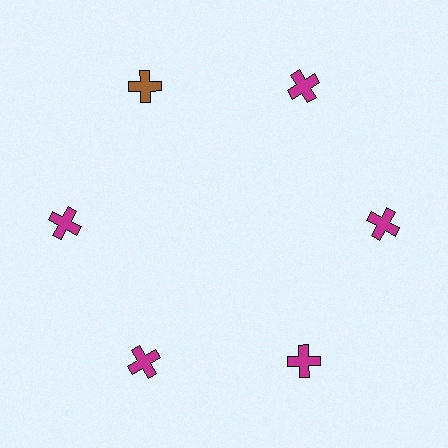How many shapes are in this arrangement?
There are 6 shapes arranged in a ring pattern.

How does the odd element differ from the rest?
It has a different color: brown instead of magenta.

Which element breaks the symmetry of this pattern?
The brown cross at roughly the 11 o'clock position breaks the symmetry. All other shapes are magenta crosses.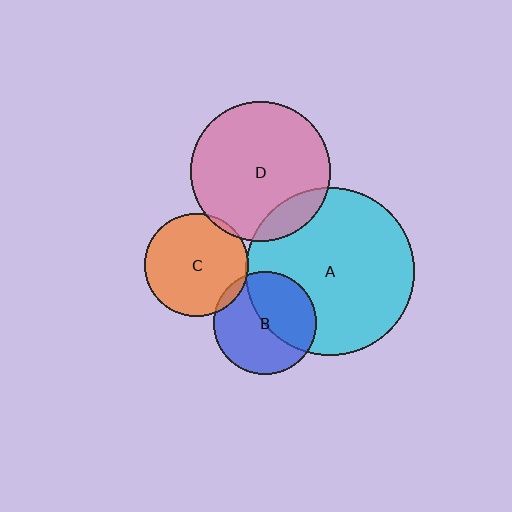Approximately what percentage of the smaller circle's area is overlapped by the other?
Approximately 5%.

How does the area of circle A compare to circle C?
Approximately 2.7 times.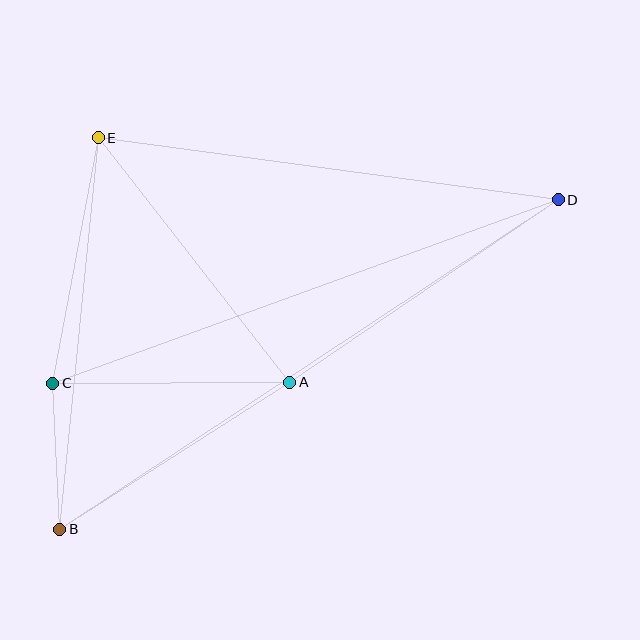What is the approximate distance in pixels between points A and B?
The distance between A and B is approximately 273 pixels.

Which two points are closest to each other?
Points B and C are closest to each other.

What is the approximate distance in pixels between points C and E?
The distance between C and E is approximately 249 pixels.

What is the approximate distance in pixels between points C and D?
The distance between C and D is approximately 538 pixels.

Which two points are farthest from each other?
Points B and D are farthest from each other.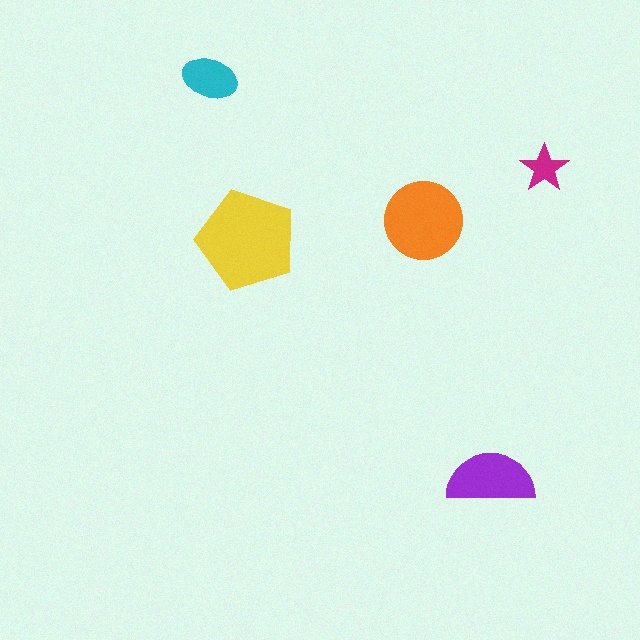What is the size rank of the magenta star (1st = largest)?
5th.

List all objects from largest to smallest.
The yellow pentagon, the orange circle, the purple semicircle, the cyan ellipse, the magenta star.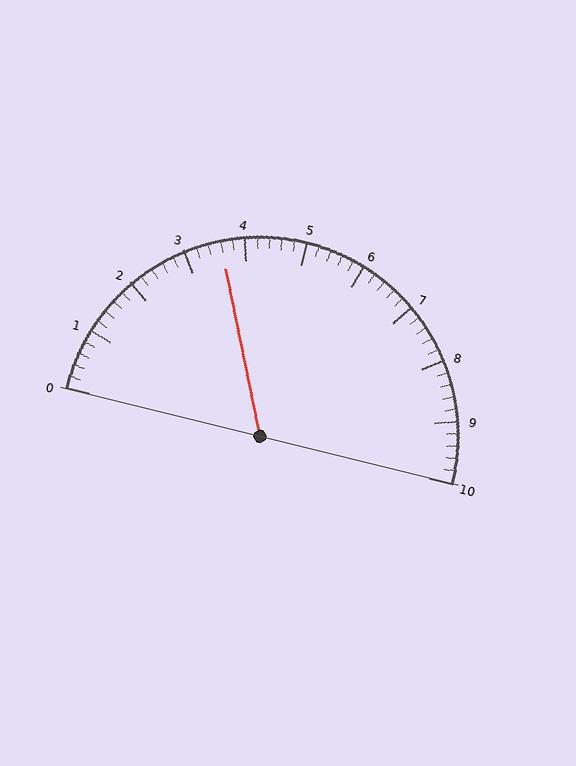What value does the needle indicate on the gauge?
The needle indicates approximately 3.6.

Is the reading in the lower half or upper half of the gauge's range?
The reading is in the lower half of the range (0 to 10).